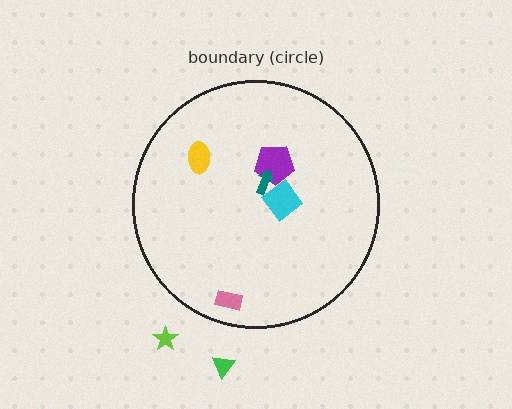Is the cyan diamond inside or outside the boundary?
Inside.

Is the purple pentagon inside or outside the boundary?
Inside.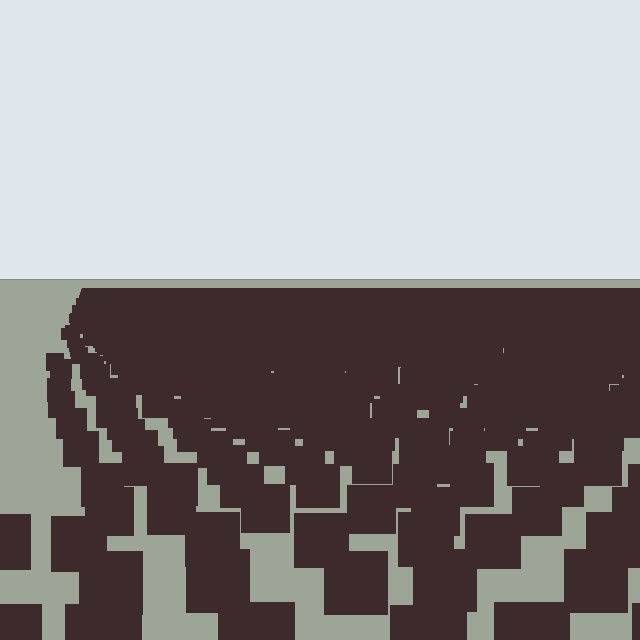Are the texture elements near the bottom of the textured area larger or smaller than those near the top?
Larger. Near the bottom, elements are closer to the viewer and appear at a bigger on-screen size.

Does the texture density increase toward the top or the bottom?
Density increases toward the top.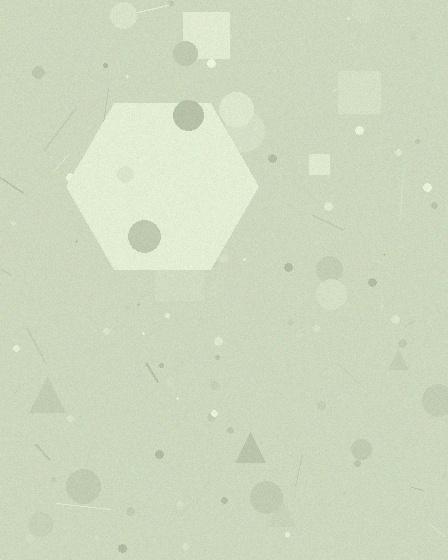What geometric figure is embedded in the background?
A hexagon is embedded in the background.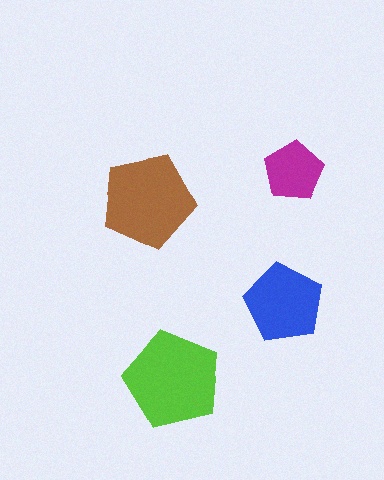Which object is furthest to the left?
The brown pentagon is leftmost.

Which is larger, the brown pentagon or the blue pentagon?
The brown one.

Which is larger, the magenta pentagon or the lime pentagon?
The lime one.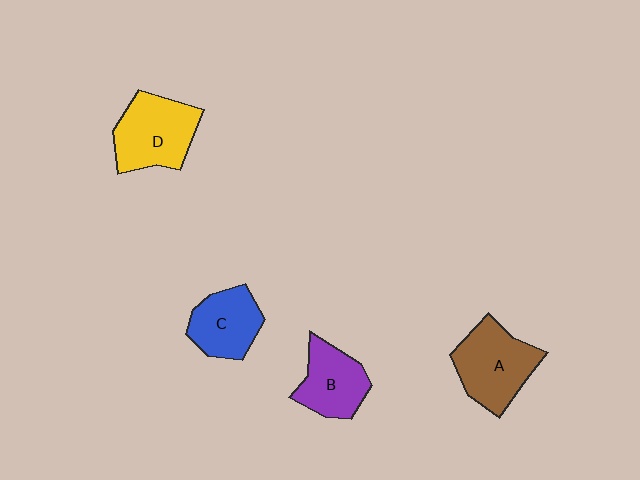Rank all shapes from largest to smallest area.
From largest to smallest: A (brown), D (yellow), B (purple), C (blue).